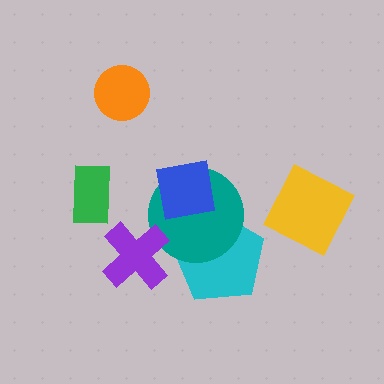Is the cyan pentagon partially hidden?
Yes, it is partially covered by another shape.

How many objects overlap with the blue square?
1 object overlaps with the blue square.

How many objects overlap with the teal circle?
3 objects overlap with the teal circle.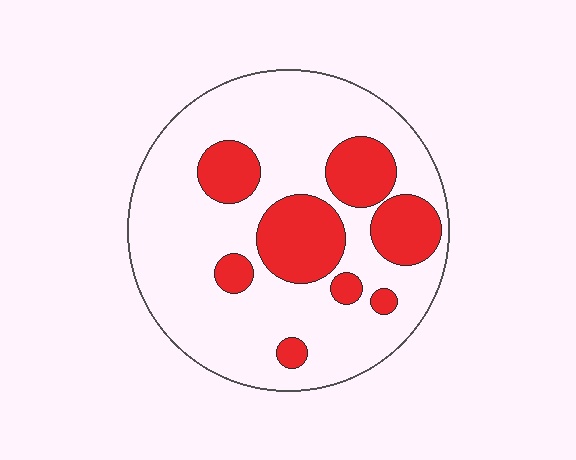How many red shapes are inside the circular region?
8.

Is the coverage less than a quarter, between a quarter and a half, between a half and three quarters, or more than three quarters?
Between a quarter and a half.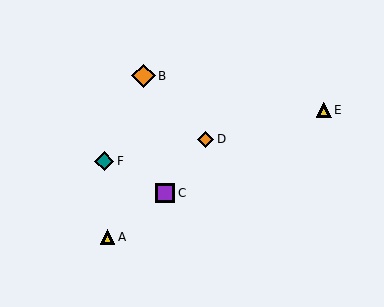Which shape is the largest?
The orange diamond (labeled B) is the largest.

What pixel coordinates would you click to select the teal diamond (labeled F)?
Click at (104, 161) to select the teal diamond F.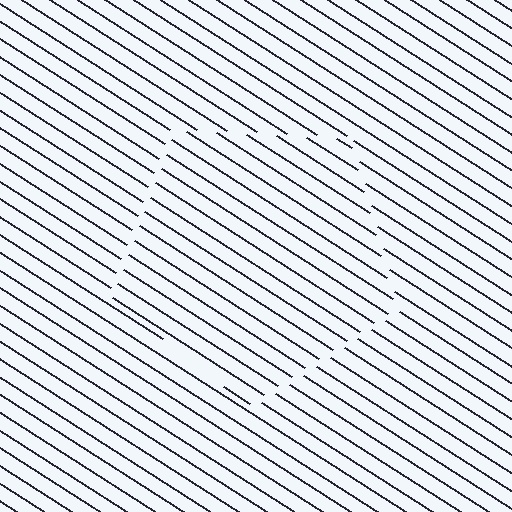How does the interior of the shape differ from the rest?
The interior of the shape contains the same grating, shifted by half a period — the contour is defined by the phase discontinuity where line-ends from the inner and outer gratings abut.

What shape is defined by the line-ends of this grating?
An illusory pentagon. The interior of the shape contains the same grating, shifted by half a period — the contour is defined by the phase discontinuity where line-ends from the inner and outer gratings abut.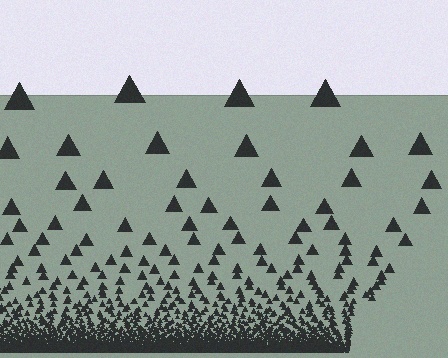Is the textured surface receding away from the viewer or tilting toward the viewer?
The surface appears to tilt toward the viewer. Texture elements get larger and sparser toward the top.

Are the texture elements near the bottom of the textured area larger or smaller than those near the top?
Smaller. The gradient is inverted — elements near the bottom are smaller and denser.